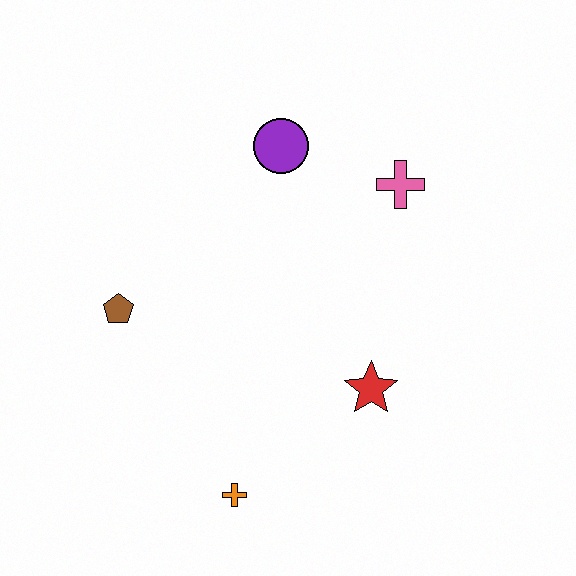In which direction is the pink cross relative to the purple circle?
The pink cross is to the right of the purple circle.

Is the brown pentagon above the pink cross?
No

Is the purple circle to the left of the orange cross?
No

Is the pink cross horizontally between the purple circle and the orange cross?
No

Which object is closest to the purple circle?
The pink cross is closest to the purple circle.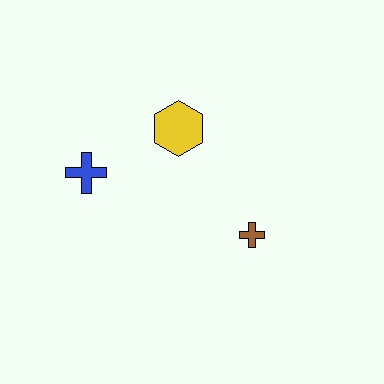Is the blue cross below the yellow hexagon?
Yes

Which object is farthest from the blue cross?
The brown cross is farthest from the blue cross.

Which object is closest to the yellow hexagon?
The blue cross is closest to the yellow hexagon.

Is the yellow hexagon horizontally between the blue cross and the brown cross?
Yes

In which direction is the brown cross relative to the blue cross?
The brown cross is to the right of the blue cross.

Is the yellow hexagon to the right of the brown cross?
No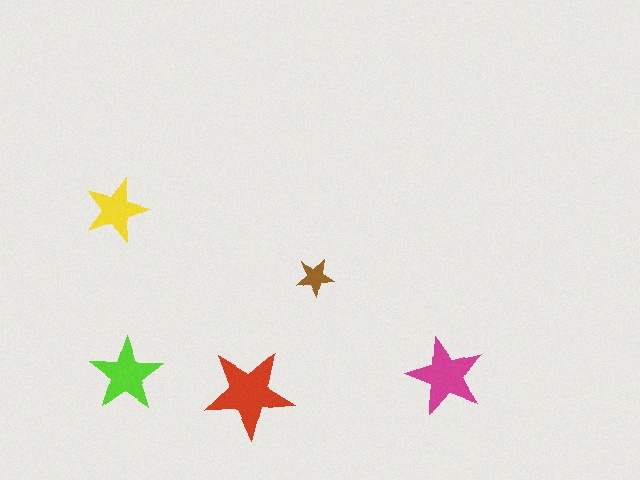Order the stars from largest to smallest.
the red one, the magenta one, the lime one, the yellow one, the brown one.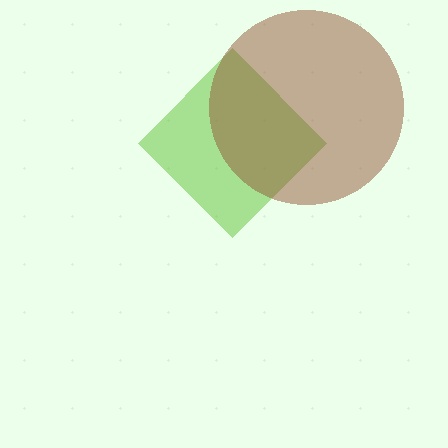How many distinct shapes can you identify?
There are 2 distinct shapes: a lime diamond, a brown circle.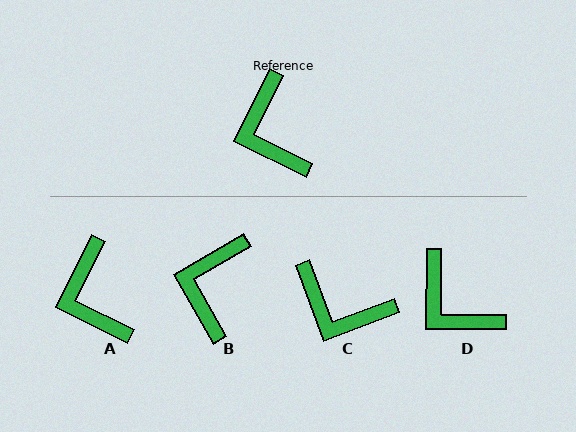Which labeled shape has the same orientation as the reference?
A.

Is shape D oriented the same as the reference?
No, it is off by about 26 degrees.